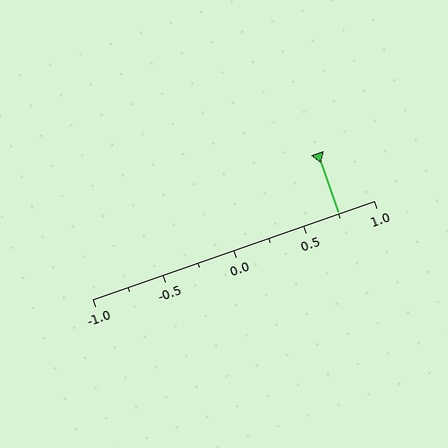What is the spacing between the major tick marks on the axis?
The major ticks are spaced 0.5 apart.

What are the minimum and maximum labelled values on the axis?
The axis runs from -1.0 to 1.0.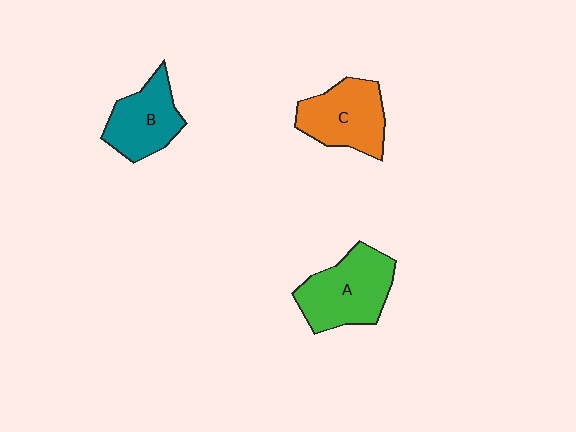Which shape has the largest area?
Shape A (green).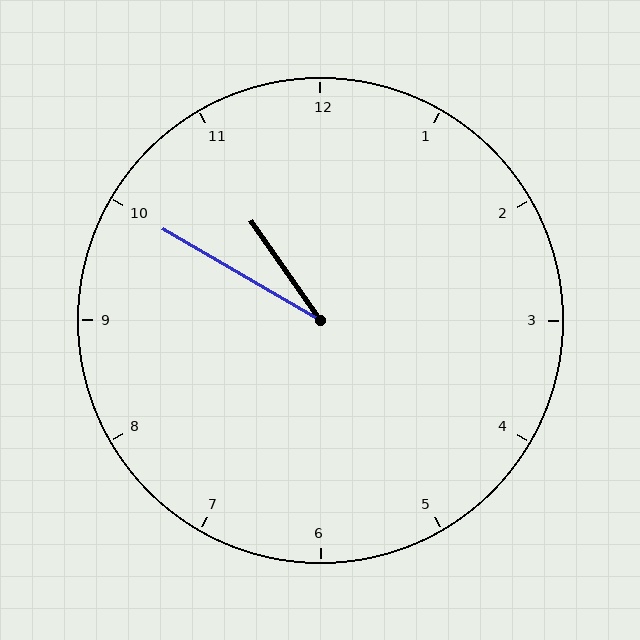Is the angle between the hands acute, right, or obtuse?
It is acute.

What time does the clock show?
10:50.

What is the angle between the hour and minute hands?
Approximately 25 degrees.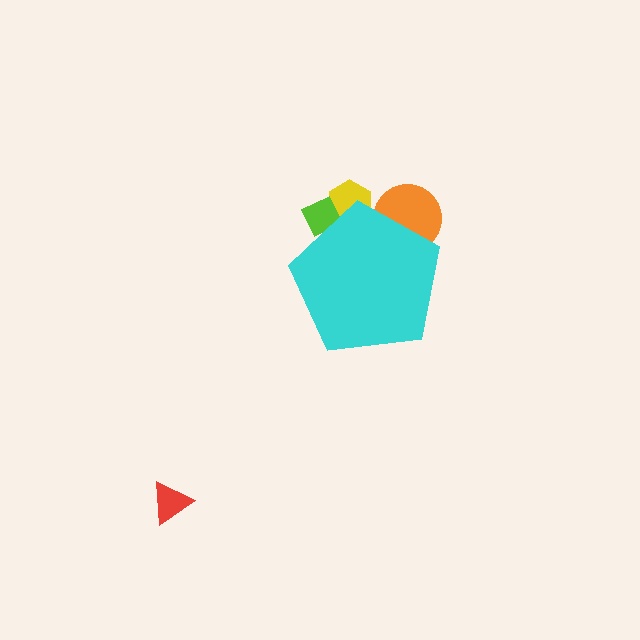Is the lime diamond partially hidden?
Yes, the lime diamond is partially hidden behind the cyan pentagon.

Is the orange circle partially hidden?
Yes, the orange circle is partially hidden behind the cyan pentagon.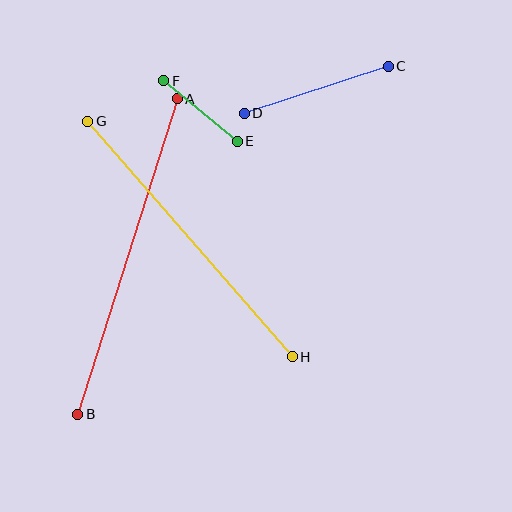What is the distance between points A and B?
The distance is approximately 331 pixels.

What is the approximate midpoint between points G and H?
The midpoint is at approximately (190, 239) pixels.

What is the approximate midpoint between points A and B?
The midpoint is at approximately (128, 256) pixels.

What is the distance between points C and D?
The distance is approximately 152 pixels.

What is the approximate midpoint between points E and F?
The midpoint is at approximately (200, 111) pixels.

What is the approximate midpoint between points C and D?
The midpoint is at approximately (316, 90) pixels.